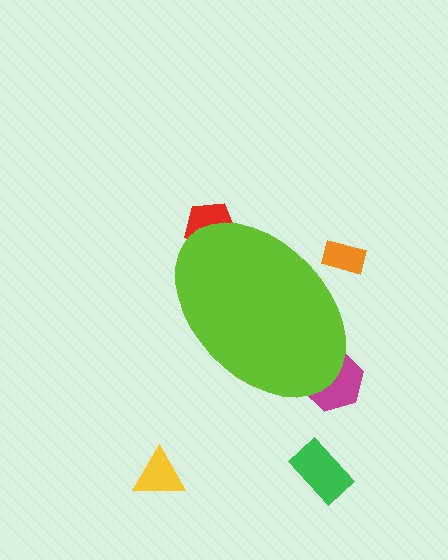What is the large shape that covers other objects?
A lime ellipse.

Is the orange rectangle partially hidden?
Yes, the orange rectangle is partially hidden behind the lime ellipse.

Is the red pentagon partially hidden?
Yes, the red pentagon is partially hidden behind the lime ellipse.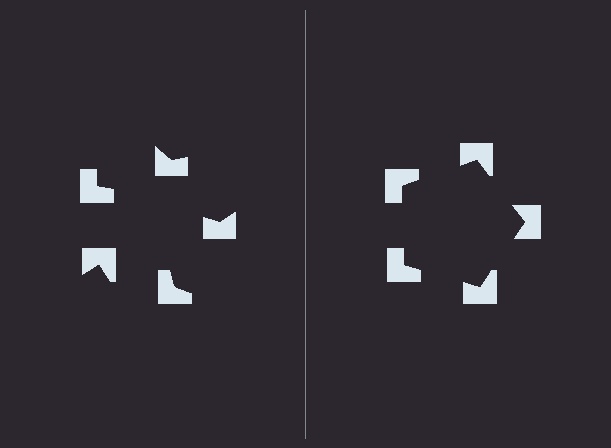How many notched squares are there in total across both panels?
10 — 5 on each side.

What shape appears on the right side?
An illusory pentagon.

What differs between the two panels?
The notched squares are positioned identically on both sides; only the wedge orientations differ. On the right they align to a pentagon; on the left they are misaligned.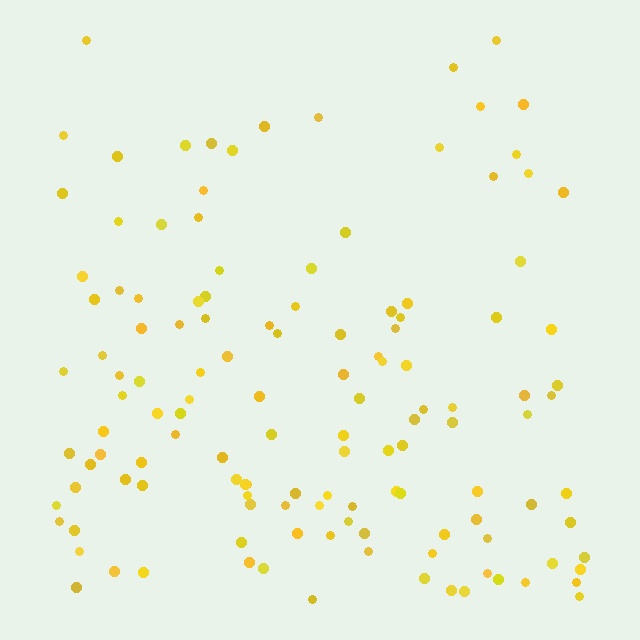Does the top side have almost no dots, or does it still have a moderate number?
Still a moderate number, just noticeably fewer than the bottom.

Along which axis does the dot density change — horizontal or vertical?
Vertical.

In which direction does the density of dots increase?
From top to bottom, with the bottom side densest.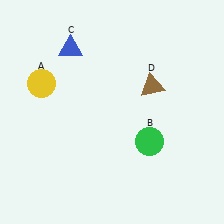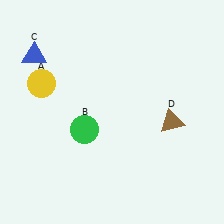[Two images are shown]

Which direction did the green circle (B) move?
The green circle (B) moved left.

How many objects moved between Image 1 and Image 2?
3 objects moved between the two images.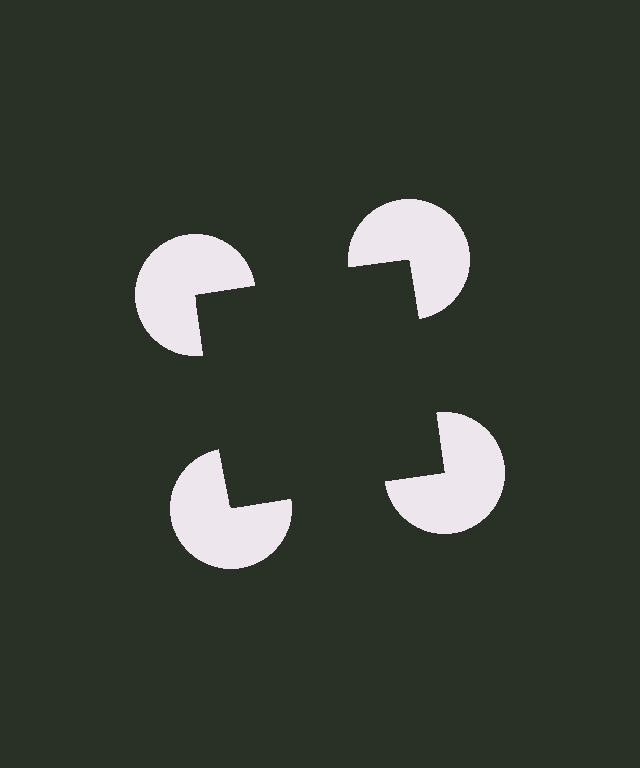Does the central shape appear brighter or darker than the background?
It typically appears slightly darker than the background, even though no actual brightness change is drawn.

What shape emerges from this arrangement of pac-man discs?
An illusory square — its edges are inferred from the aligned wedge cuts in the pac-man discs, not physically drawn.